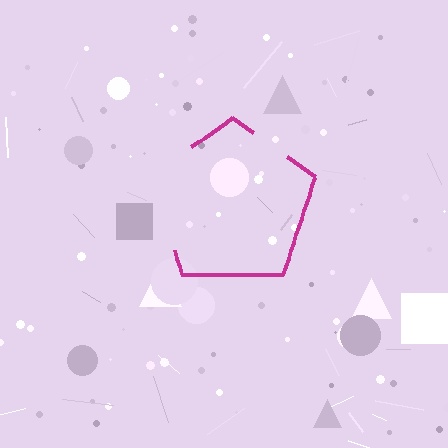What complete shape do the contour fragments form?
The contour fragments form a pentagon.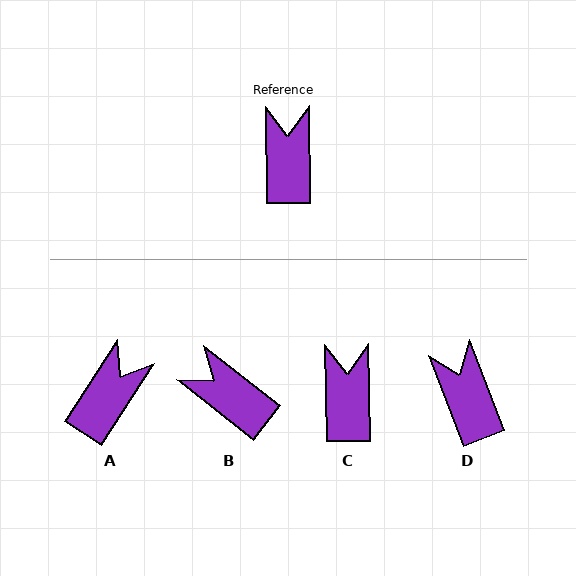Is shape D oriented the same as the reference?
No, it is off by about 21 degrees.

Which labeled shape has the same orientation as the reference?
C.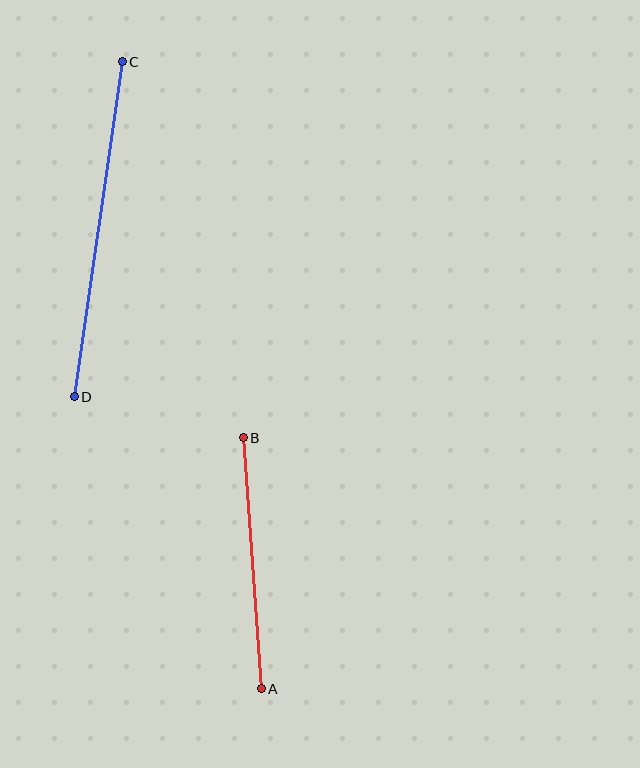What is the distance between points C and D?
The distance is approximately 339 pixels.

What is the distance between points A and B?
The distance is approximately 252 pixels.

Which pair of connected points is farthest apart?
Points C and D are farthest apart.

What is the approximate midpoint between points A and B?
The midpoint is at approximately (252, 563) pixels.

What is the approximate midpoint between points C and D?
The midpoint is at approximately (98, 229) pixels.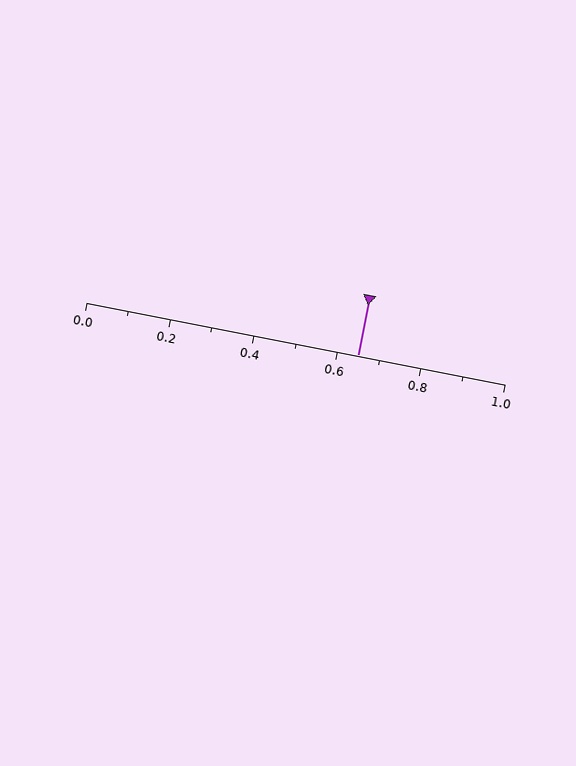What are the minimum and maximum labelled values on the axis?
The axis runs from 0.0 to 1.0.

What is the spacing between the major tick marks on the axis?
The major ticks are spaced 0.2 apart.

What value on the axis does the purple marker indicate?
The marker indicates approximately 0.65.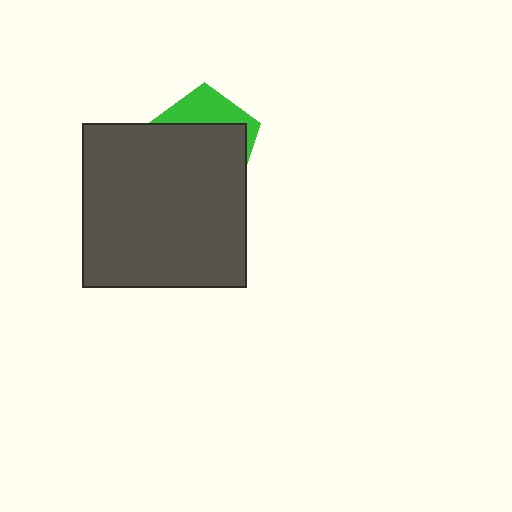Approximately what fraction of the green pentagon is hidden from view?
Roughly 69% of the green pentagon is hidden behind the dark gray square.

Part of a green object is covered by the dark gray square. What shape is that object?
It is a pentagon.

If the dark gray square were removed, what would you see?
You would see the complete green pentagon.